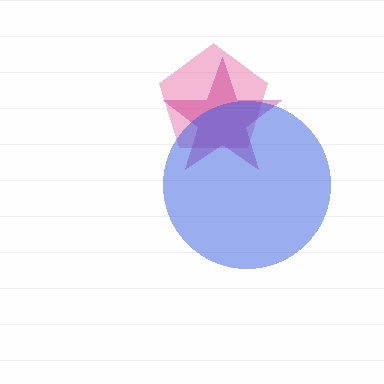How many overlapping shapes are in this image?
There are 3 overlapping shapes in the image.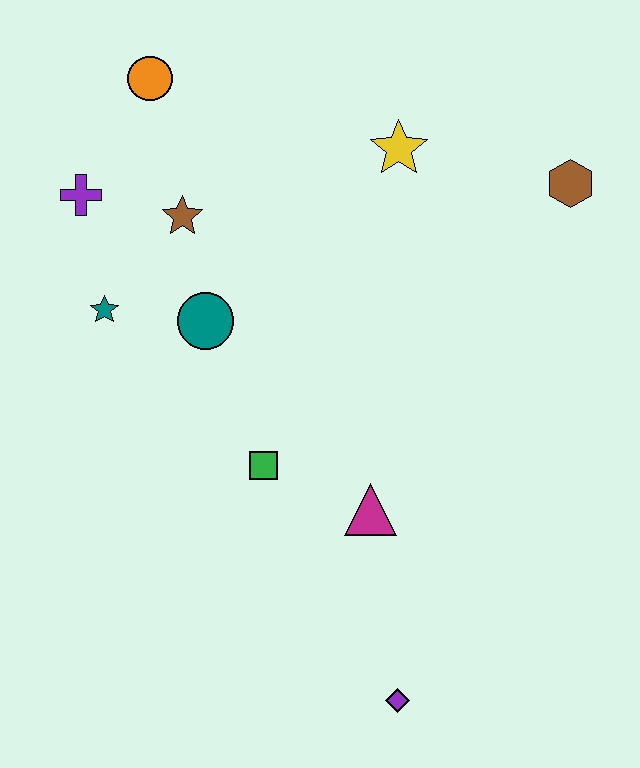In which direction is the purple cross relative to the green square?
The purple cross is above the green square.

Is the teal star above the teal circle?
Yes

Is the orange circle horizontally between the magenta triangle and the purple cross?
Yes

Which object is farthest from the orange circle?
The purple diamond is farthest from the orange circle.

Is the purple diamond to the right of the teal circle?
Yes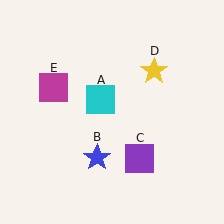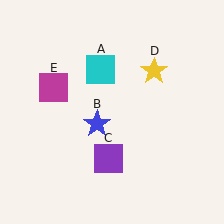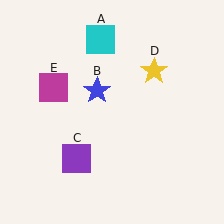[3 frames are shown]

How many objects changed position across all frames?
3 objects changed position: cyan square (object A), blue star (object B), purple square (object C).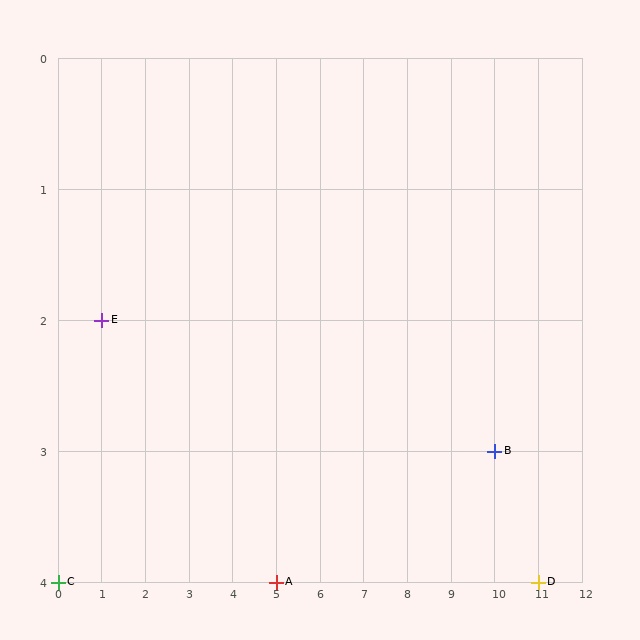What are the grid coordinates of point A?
Point A is at grid coordinates (5, 4).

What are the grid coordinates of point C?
Point C is at grid coordinates (0, 4).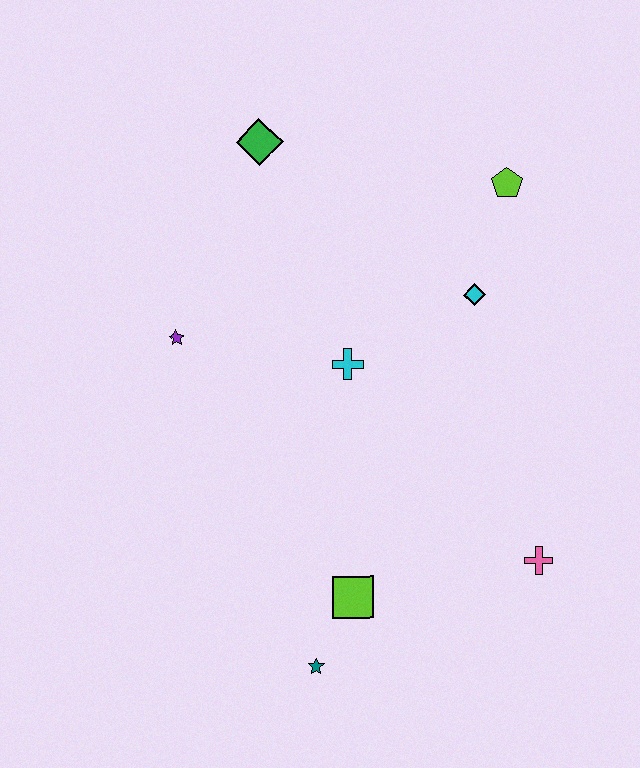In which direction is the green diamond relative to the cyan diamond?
The green diamond is to the left of the cyan diamond.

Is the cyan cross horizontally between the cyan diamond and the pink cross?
No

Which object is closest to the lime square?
The teal star is closest to the lime square.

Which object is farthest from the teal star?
The green diamond is farthest from the teal star.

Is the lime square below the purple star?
Yes